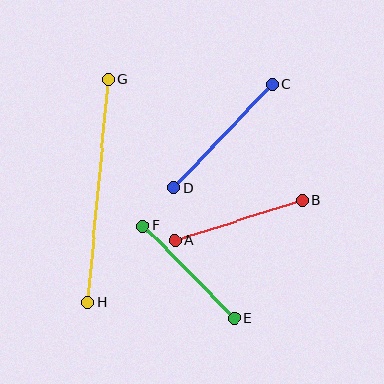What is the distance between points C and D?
The distance is approximately 143 pixels.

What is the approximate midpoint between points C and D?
The midpoint is at approximately (223, 136) pixels.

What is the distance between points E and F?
The distance is approximately 130 pixels.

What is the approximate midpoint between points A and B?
The midpoint is at approximately (239, 220) pixels.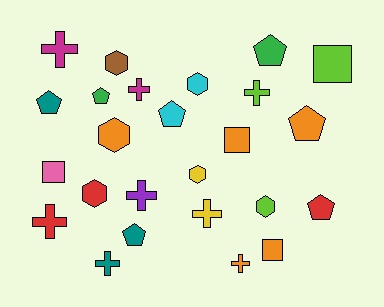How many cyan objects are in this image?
There are 2 cyan objects.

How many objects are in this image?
There are 25 objects.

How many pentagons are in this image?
There are 7 pentagons.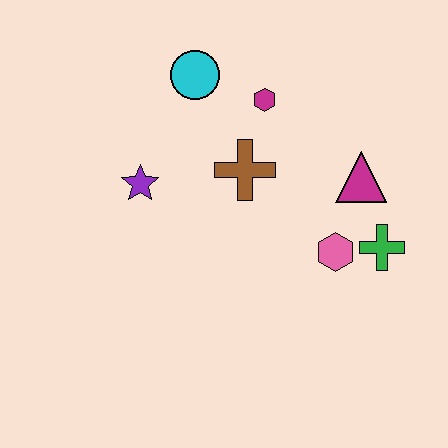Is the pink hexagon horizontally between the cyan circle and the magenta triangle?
Yes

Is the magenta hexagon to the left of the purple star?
No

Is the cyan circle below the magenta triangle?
No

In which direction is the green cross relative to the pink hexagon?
The green cross is to the right of the pink hexagon.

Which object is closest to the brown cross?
The magenta hexagon is closest to the brown cross.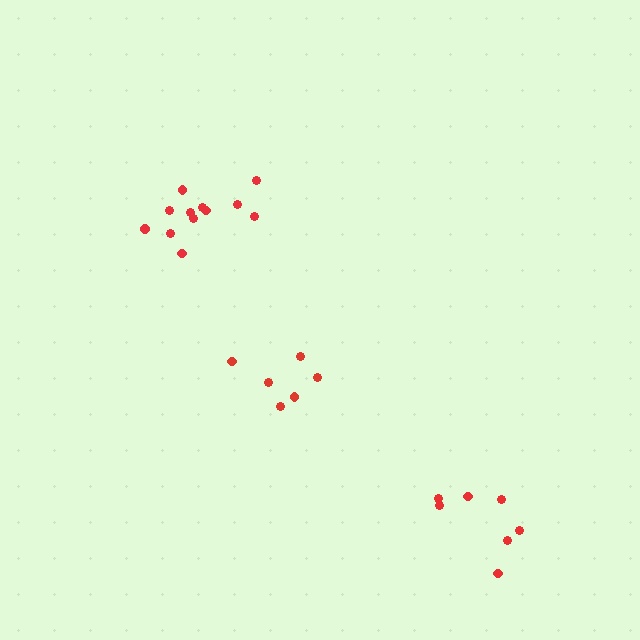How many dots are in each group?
Group 1: 6 dots, Group 2: 7 dots, Group 3: 12 dots (25 total).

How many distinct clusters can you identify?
There are 3 distinct clusters.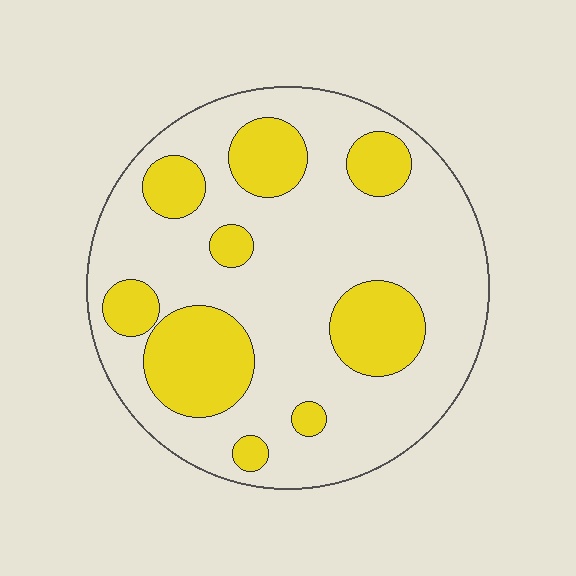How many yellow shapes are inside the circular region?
9.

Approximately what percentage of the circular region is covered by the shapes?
Approximately 30%.